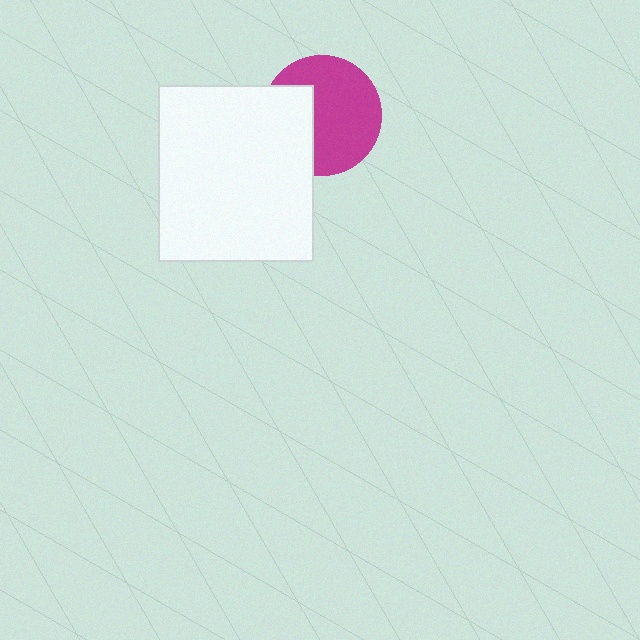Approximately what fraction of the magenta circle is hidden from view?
Roughly 33% of the magenta circle is hidden behind the white rectangle.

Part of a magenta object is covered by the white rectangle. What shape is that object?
It is a circle.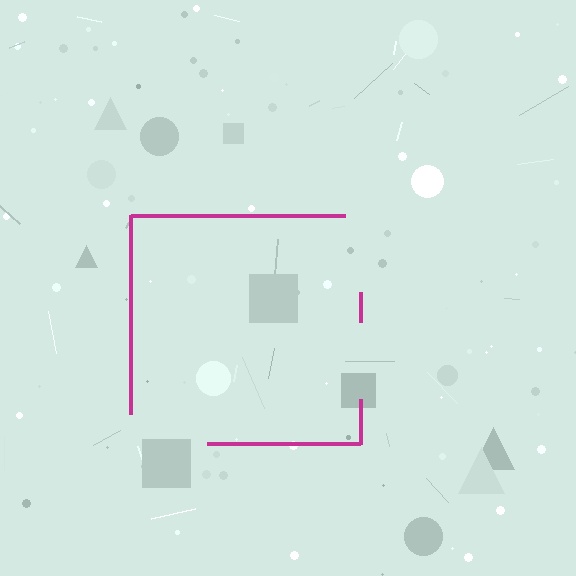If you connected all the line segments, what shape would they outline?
They would outline a square.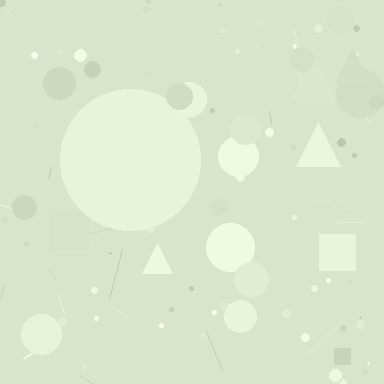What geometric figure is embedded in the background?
A circle is embedded in the background.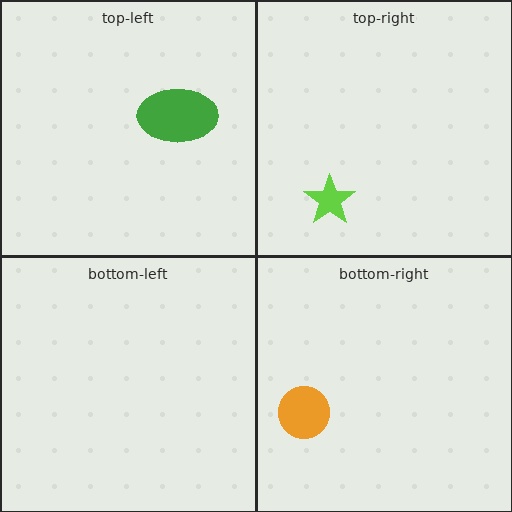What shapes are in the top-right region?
The lime star.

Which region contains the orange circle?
The bottom-right region.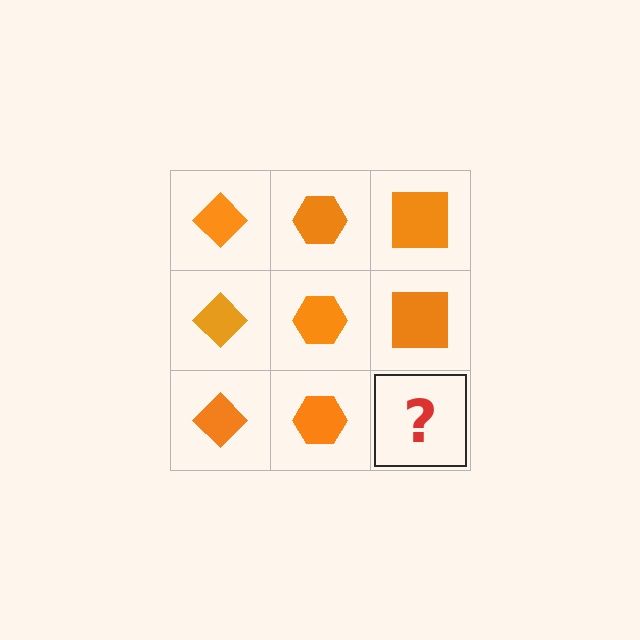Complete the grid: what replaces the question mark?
The question mark should be replaced with an orange square.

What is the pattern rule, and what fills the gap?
The rule is that each column has a consistent shape. The gap should be filled with an orange square.